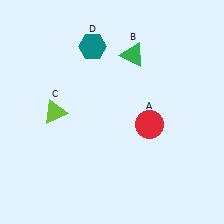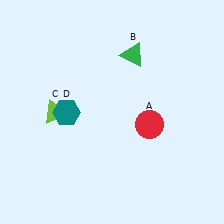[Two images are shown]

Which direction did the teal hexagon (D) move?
The teal hexagon (D) moved down.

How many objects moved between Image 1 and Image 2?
1 object moved between the two images.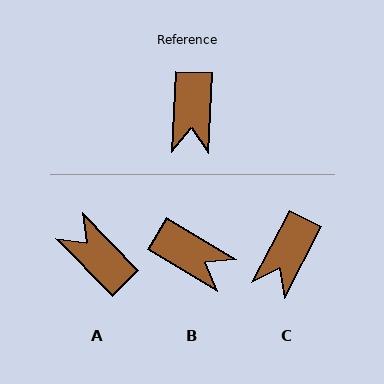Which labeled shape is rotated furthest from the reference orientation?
A, about 133 degrees away.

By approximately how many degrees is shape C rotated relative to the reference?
Approximately 25 degrees clockwise.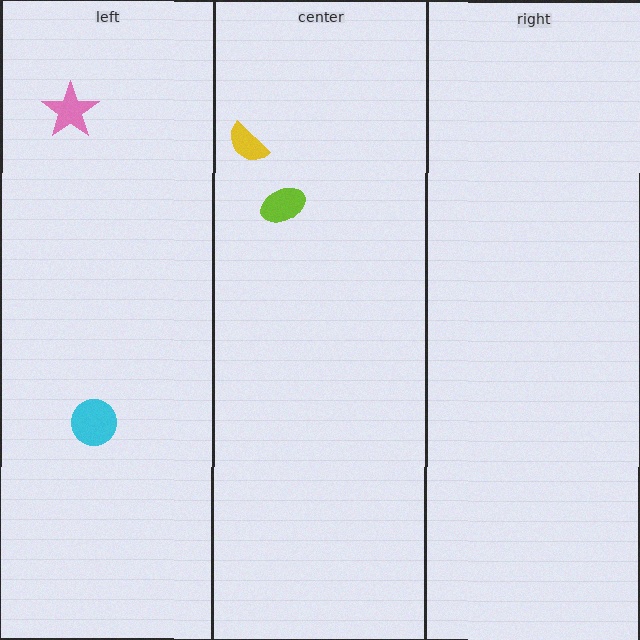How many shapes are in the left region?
2.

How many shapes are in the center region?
2.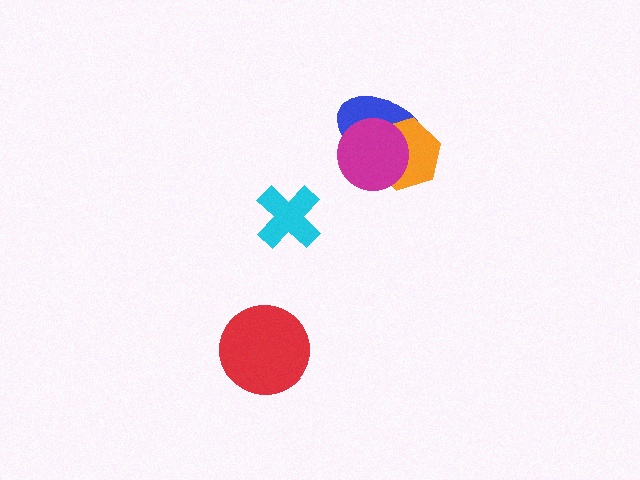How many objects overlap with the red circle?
0 objects overlap with the red circle.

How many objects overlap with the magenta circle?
2 objects overlap with the magenta circle.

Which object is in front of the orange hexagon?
The magenta circle is in front of the orange hexagon.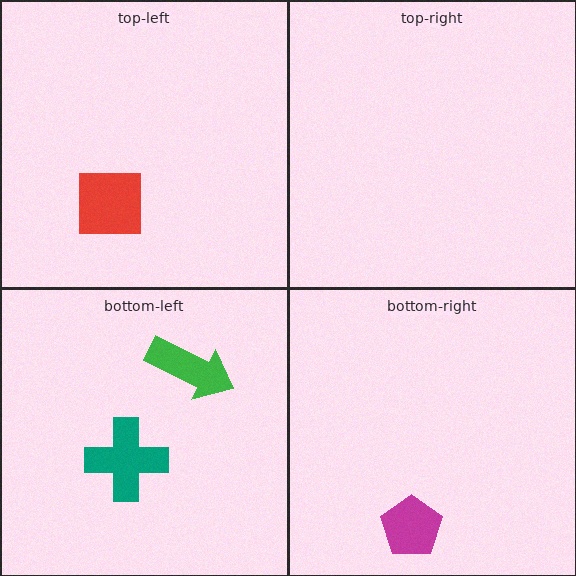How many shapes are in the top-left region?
1.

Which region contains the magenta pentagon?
The bottom-right region.